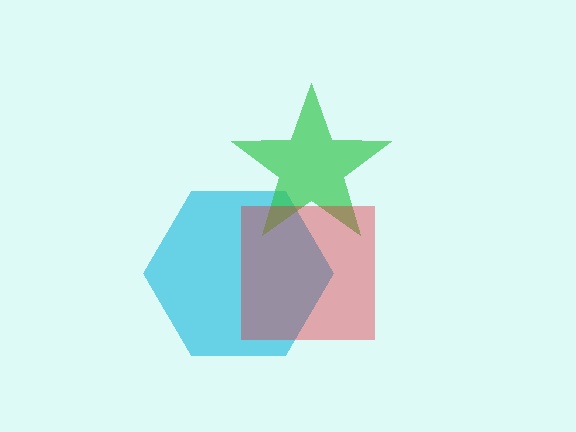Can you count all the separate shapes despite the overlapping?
Yes, there are 3 separate shapes.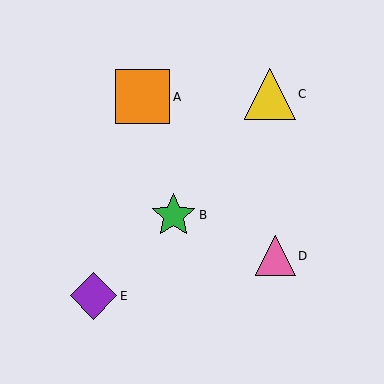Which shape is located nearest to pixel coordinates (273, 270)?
The pink triangle (labeled D) at (275, 256) is nearest to that location.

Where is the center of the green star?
The center of the green star is at (174, 215).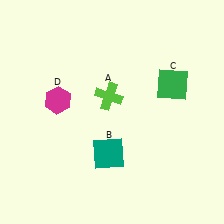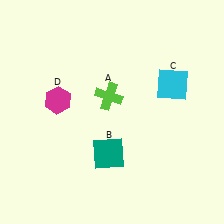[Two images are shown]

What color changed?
The square (C) changed from green in Image 1 to cyan in Image 2.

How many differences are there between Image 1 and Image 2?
There is 1 difference between the two images.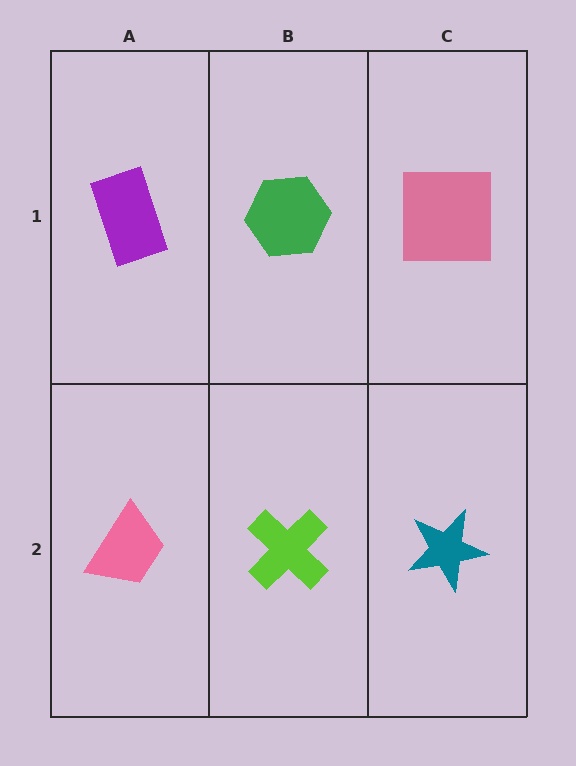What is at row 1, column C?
A pink square.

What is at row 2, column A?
A pink trapezoid.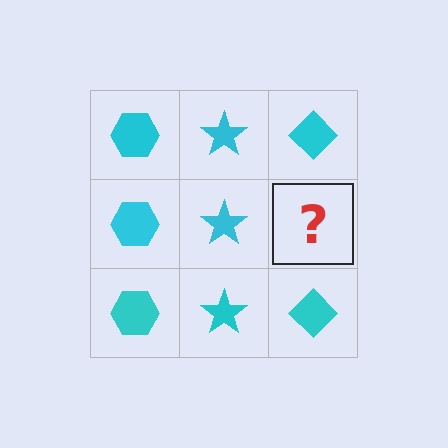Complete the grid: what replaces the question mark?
The question mark should be replaced with a cyan diamond.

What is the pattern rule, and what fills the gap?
The rule is that each column has a consistent shape. The gap should be filled with a cyan diamond.